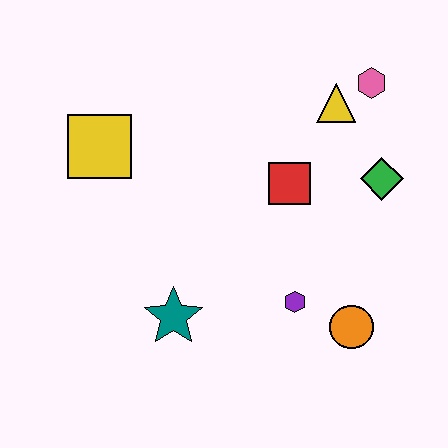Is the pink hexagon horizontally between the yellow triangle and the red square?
No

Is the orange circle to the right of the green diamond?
No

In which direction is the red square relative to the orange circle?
The red square is above the orange circle.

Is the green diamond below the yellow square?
Yes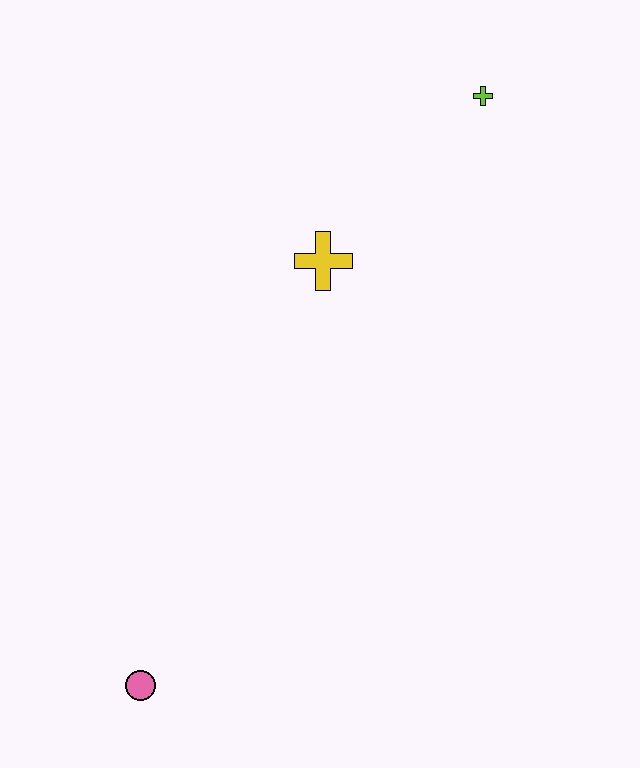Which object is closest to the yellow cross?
The lime cross is closest to the yellow cross.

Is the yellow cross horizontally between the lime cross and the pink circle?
Yes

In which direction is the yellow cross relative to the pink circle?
The yellow cross is above the pink circle.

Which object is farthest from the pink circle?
The lime cross is farthest from the pink circle.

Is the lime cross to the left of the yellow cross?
No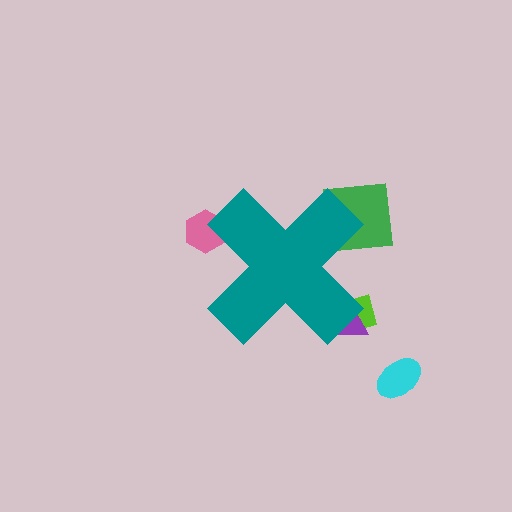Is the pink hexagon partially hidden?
Yes, the pink hexagon is partially hidden behind the teal cross.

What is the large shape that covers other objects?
A teal cross.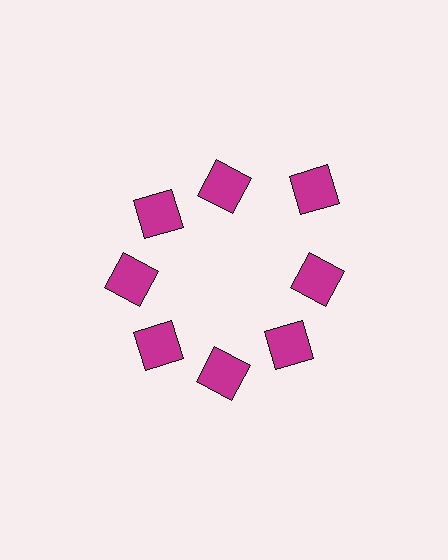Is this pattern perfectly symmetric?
No. The 8 magenta squares are arranged in a ring, but one element near the 2 o'clock position is pushed outward from the center, breaking the 8-fold rotational symmetry.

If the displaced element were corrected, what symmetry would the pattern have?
It would have 8-fold rotational symmetry — the pattern would map onto itself every 45 degrees.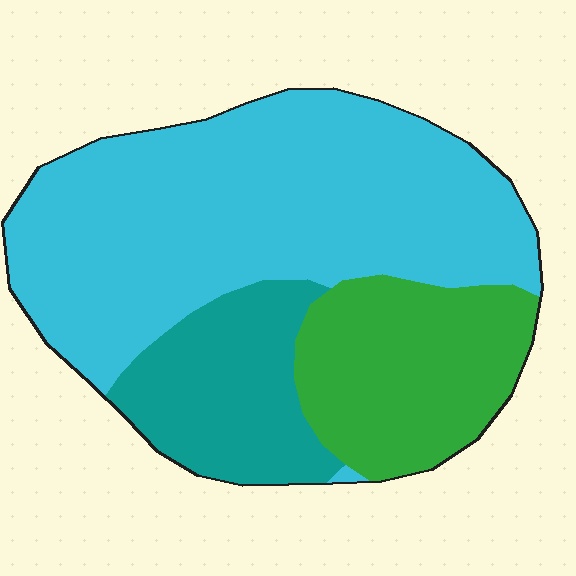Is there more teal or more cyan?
Cyan.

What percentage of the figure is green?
Green covers roughly 25% of the figure.